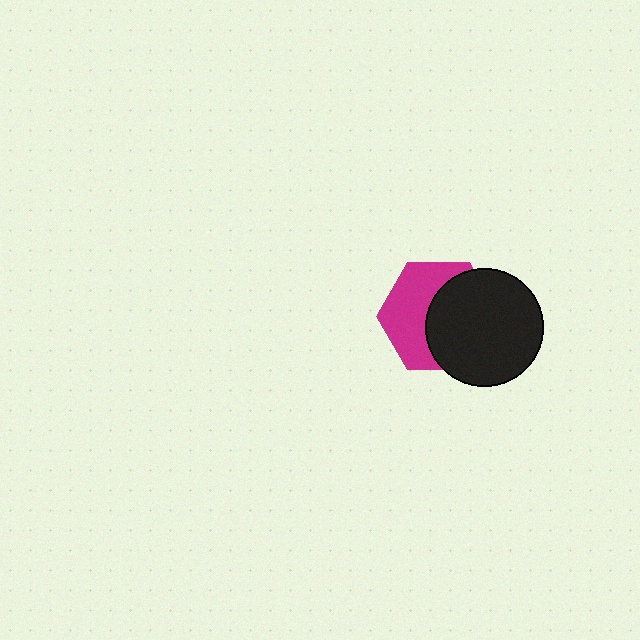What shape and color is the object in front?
The object in front is a black circle.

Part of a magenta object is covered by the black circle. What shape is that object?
It is a hexagon.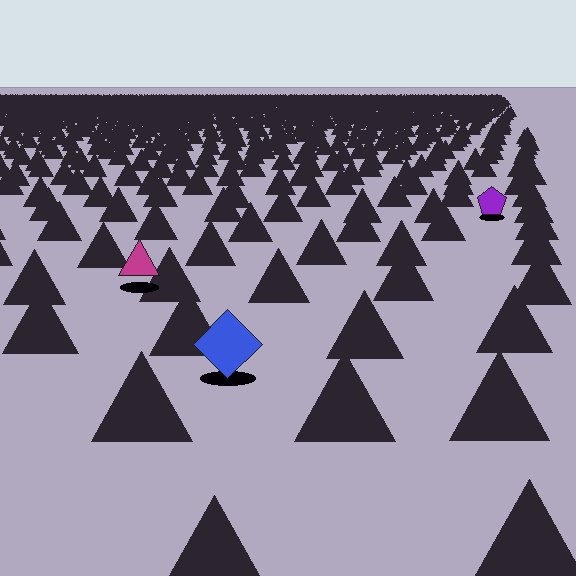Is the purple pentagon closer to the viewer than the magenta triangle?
No. The magenta triangle is closer — you can tell from the texture gradient: the ground texture is coarser near it.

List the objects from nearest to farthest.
From nearest to farthest: the blue diamond, the magenta triangle, the purple pentagon.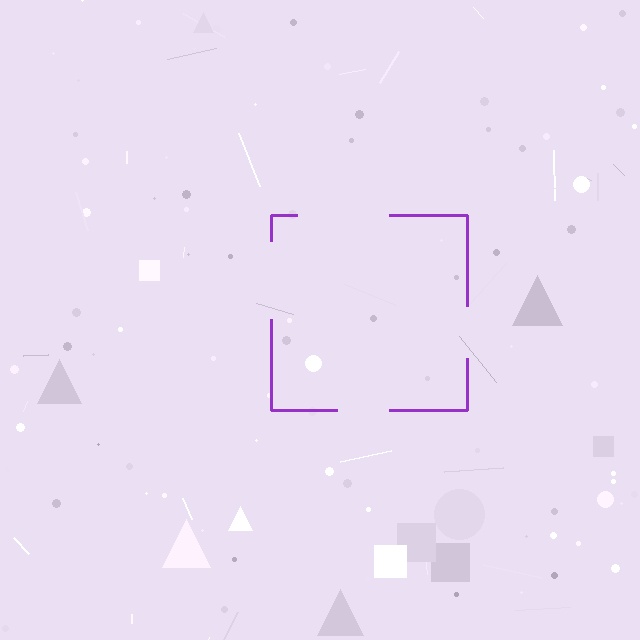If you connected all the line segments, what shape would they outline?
They would outline a square.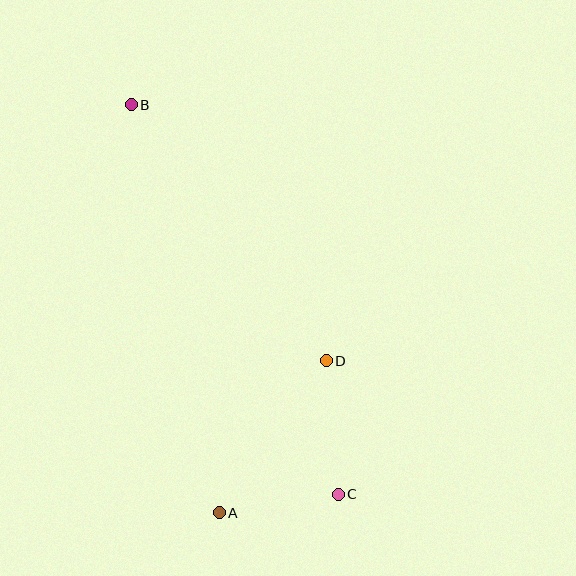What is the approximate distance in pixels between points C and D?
The distance between C and D is approximately 134 pixels.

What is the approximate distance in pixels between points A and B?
The distance between A and B is approximately 417 pixels.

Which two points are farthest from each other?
Points B and C are farthest from each other.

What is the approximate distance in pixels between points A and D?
The distance between A and D is approximately 186 pixels.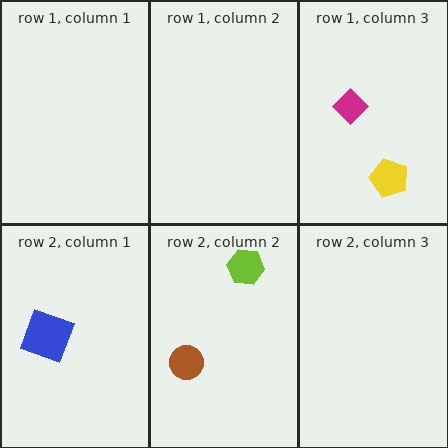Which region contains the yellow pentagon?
The row 1, column 3 region.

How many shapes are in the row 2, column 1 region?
1.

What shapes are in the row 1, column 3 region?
The yellow pentagon, the magenta diamond.